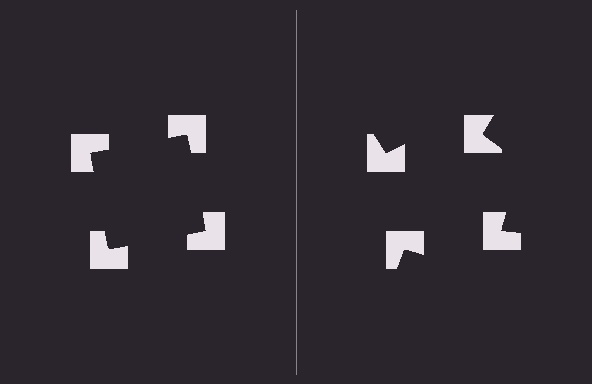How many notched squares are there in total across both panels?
8 — 4 on each side.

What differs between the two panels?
The notched squares are positioned identically on both sides; only the wedge orientations differ. On the left they align to a square; on the right they are misaligned.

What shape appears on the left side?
An illusory square.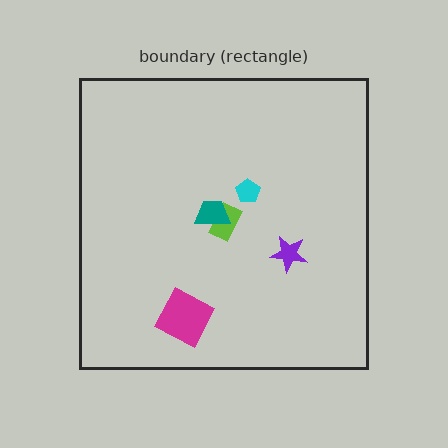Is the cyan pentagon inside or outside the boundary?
Inside.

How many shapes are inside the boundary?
5 inside, 0 outside.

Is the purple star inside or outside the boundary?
Inside.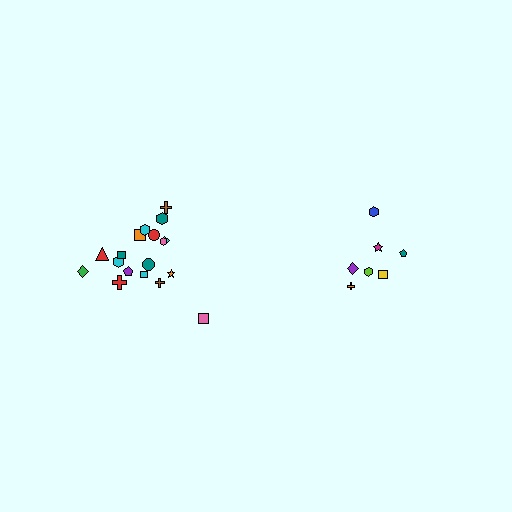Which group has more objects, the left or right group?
The left group.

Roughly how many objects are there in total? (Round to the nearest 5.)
Roughly 25 objects in total.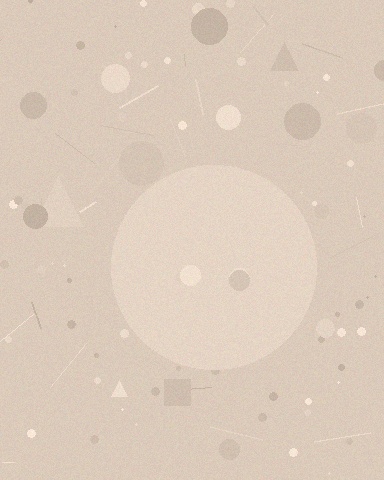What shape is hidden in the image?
A circle is hidden in the image.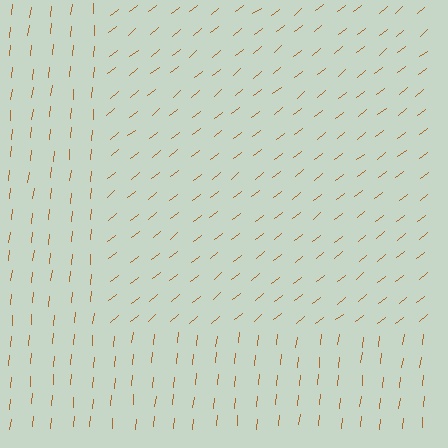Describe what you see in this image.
The image is filled with small brown line segments. A rectangle region in the image has lines oriented differently from the surrounding lines, creating a visible texture boundary.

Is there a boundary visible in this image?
Yes, there is a texture boundary formed by a change in line orientation.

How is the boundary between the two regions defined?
The boundary is defined purely by a change in line orientation (approximately 45 degrees difference). All lines are the same color and thickness.